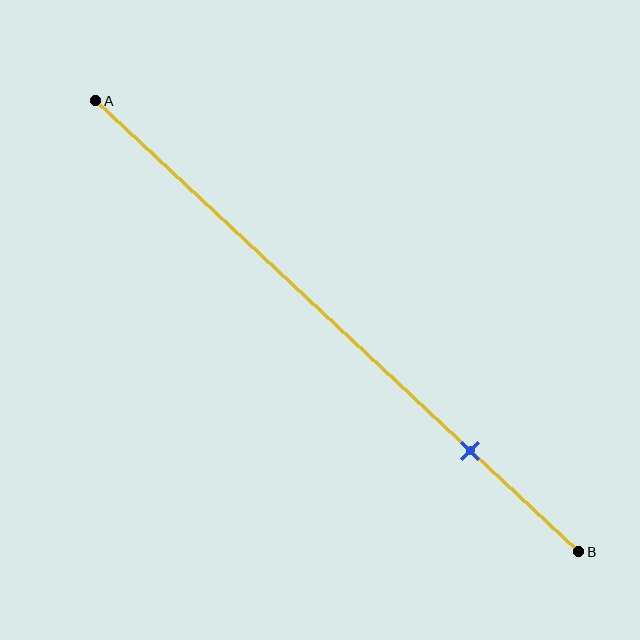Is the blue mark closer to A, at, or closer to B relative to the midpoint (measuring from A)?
The blue mark is closer to point B than the midpoint of segment AB.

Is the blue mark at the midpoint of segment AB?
No, the mark is at about 80% from A, not at the 50% midpoint.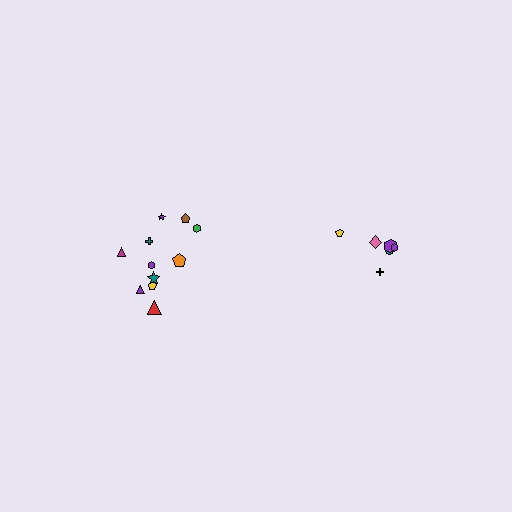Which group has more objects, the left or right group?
The left group.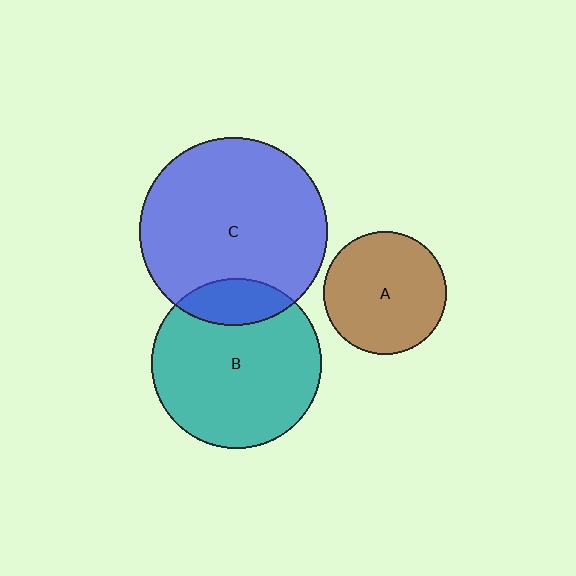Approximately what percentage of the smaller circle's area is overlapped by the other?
Approximately 15%.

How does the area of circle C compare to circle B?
Approximately 1.2 times.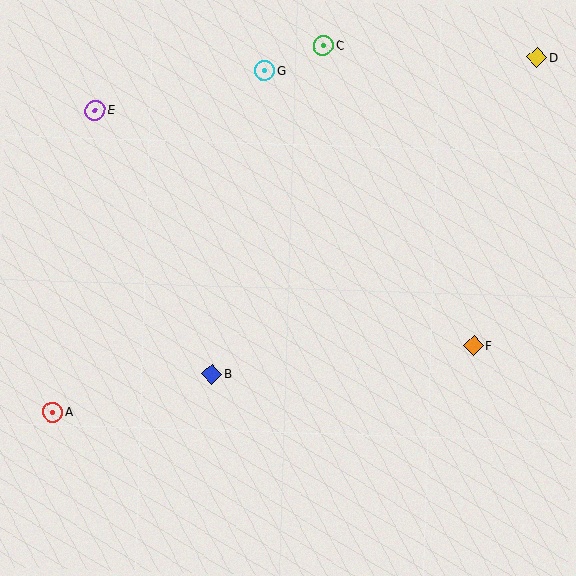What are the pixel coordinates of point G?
Point G is at (265, 70).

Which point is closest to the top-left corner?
Point E is closest to the top-left corner.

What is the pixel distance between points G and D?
The distance between G and D is 273 pixels.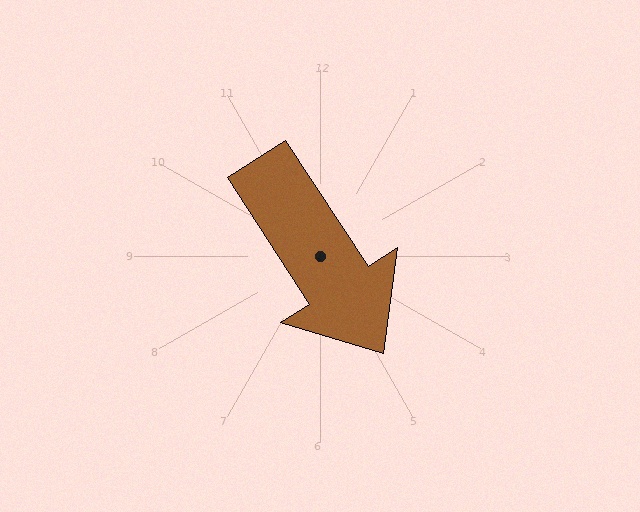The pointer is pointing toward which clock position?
Roughly 5 o'clock.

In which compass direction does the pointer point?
Southeast.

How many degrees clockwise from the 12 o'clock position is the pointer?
Approximately 147 degrees.